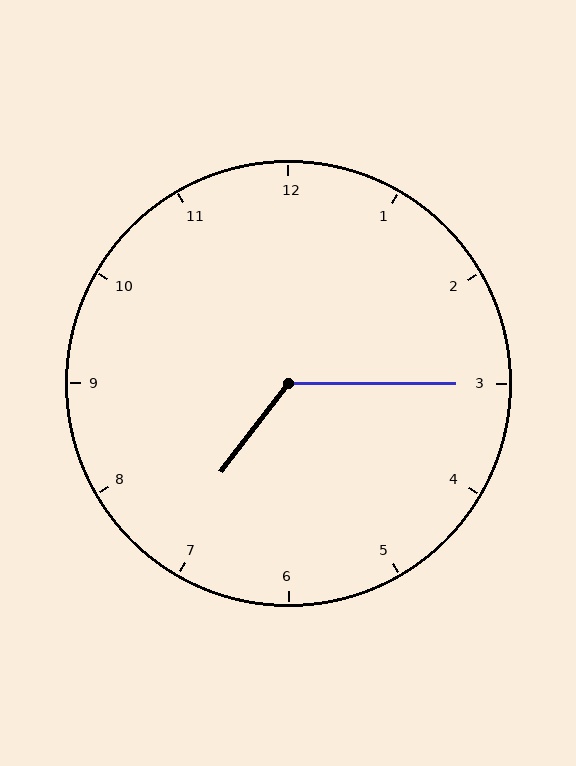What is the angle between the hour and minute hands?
Approximately 128 degrees.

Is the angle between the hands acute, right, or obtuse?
It is obtuse.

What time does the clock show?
7:15.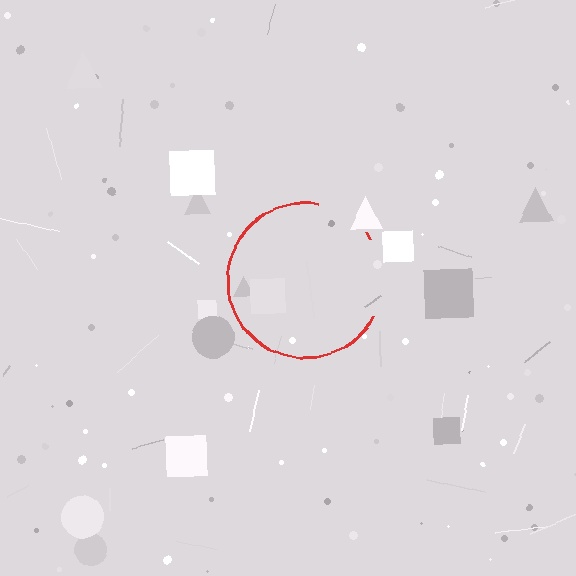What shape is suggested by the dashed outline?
The dashed outline suggests a circle.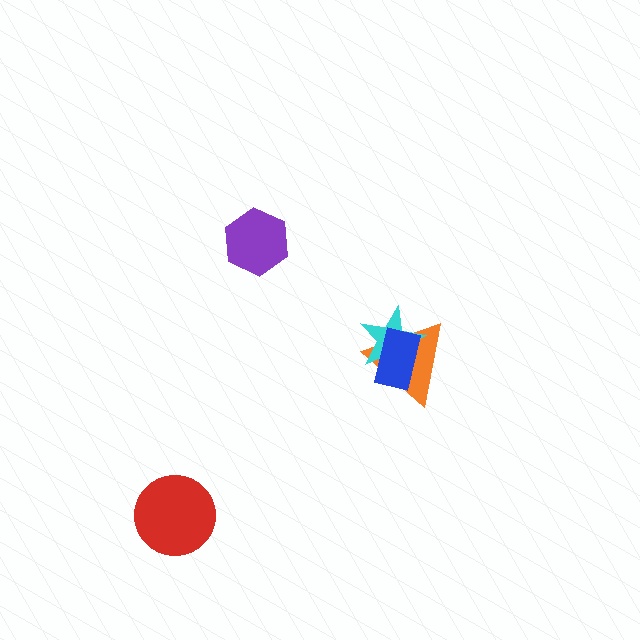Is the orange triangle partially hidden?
Yes, it is partially covered by another shape.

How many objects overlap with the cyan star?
2 objects overlap with the cyan star.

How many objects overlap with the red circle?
0 objects overlap with the red circle.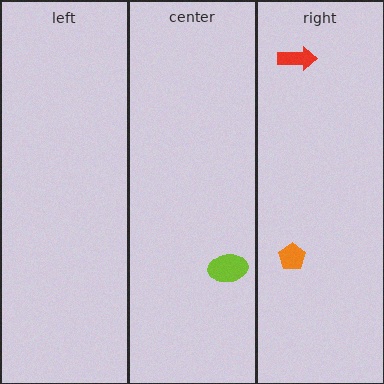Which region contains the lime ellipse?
The center region.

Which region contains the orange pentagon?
The right region.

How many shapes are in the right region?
2.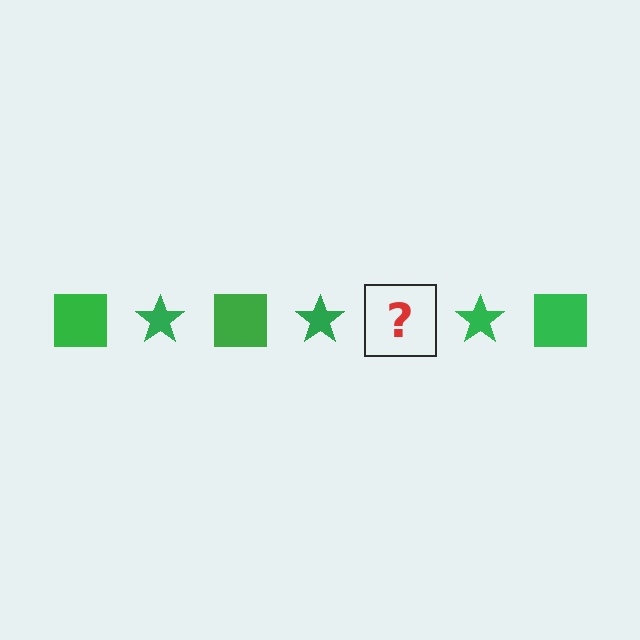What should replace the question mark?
The question mark should be replaced with a green square.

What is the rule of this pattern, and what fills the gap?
The rule is that the pattern cycles through square, star shapes in green. The gap should be filled with a green square.